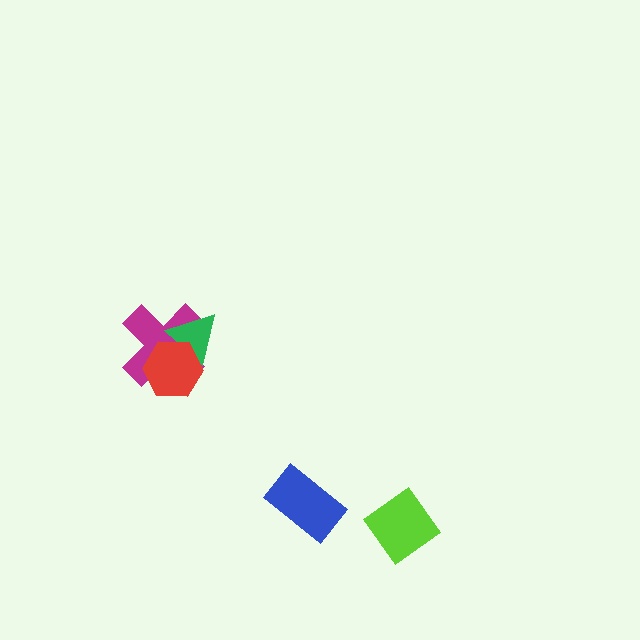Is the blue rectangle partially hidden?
No, no other shape covers it.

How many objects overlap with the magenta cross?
2 objects overlap with the magenta cross.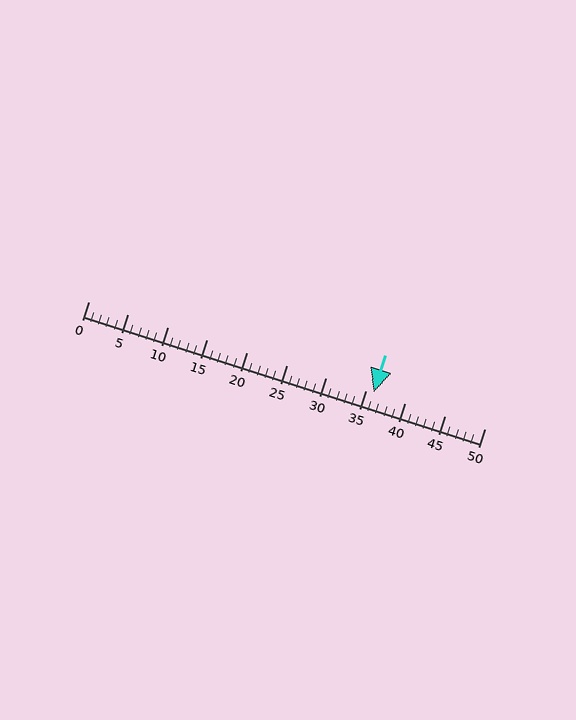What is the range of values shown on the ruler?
The ruler shows values from 0 to 50.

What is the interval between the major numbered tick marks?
The major tick marks are spaced 5 units apart.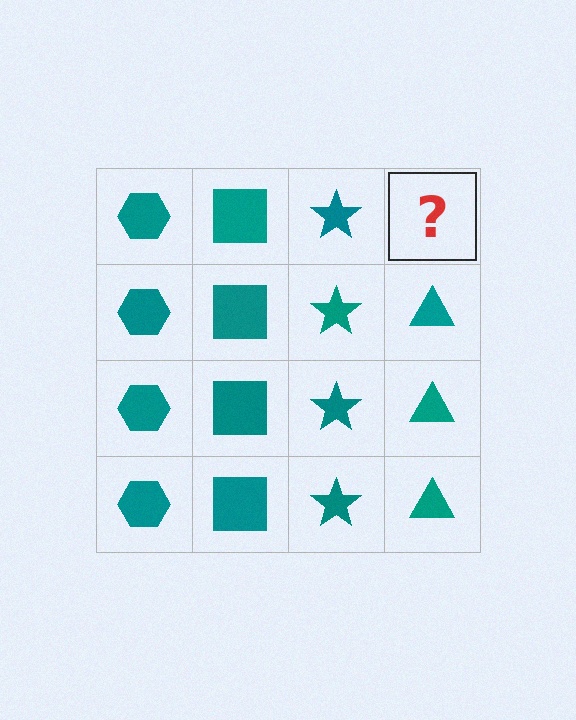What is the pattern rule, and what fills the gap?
The rule is that each column has a consistent shape. The gap should be filled with a teal triangle.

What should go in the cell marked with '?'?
The missing cell should contain a teal triangle.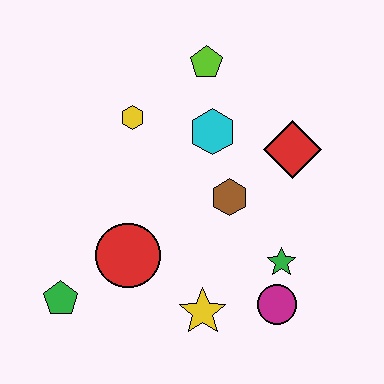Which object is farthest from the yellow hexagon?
The magenta circle is farthest from the yellow hexagon.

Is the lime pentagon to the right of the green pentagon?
Yes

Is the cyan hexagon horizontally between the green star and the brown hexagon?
No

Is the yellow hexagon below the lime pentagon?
Yes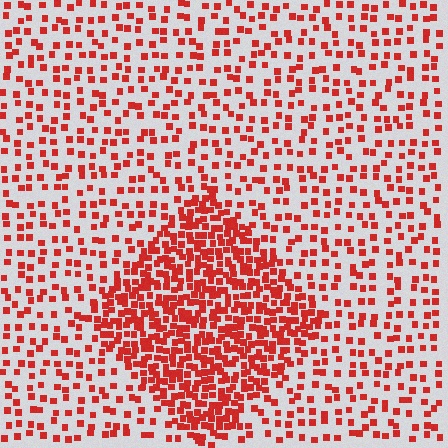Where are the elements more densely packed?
The elements are more densely packed inside the diamond boundary.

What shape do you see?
I see a diamond.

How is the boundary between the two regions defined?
The boundary is defined by a change in element density (approximately 2.5x ratio). All elements are the same color, size, and shape.